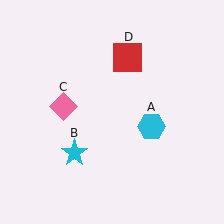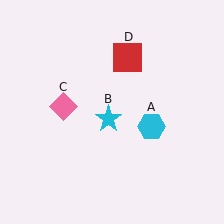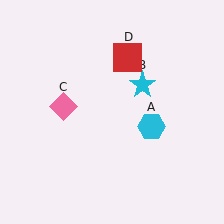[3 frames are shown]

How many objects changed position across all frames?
1 object changed position: cyan star (object B).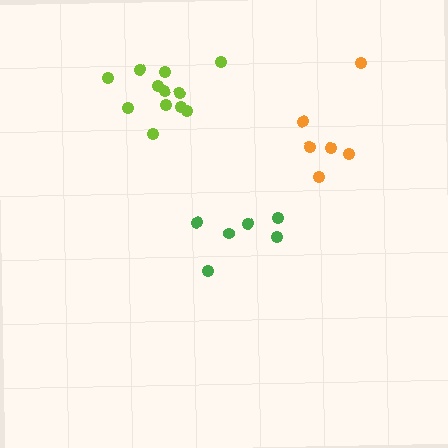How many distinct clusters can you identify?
There are 3 distinct clusters.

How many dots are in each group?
Group 1: 6 dots, Group 2: 6 dots, Group 3: 12 dots (24 total).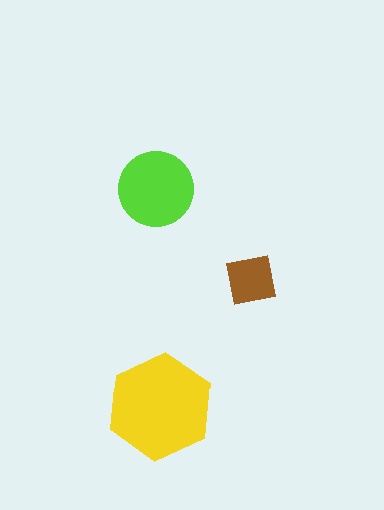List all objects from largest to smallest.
The yellow hexagon, the lime circle, the brown square.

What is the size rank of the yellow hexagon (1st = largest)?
1st.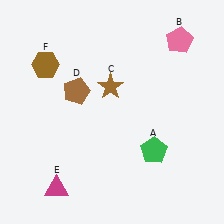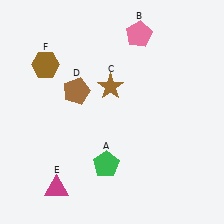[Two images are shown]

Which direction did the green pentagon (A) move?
The green pentagon (A) moved left.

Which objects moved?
The objects that moved are: the green pentagon (A), the pink pentagon (B).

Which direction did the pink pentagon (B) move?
The pink pentagon (B) moved left.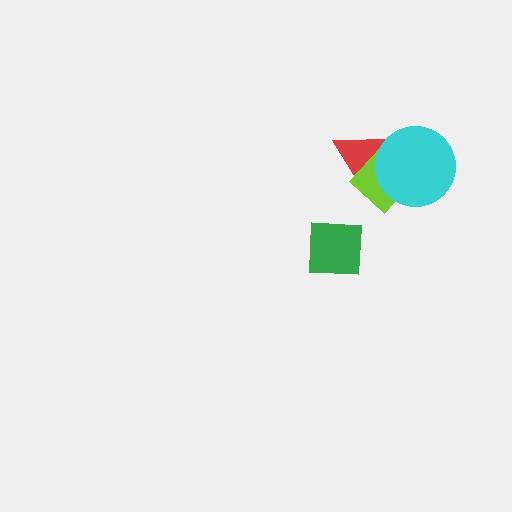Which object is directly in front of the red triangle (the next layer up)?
The lime diamond is directly in front of the red triangle.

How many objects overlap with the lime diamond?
2 objects overlap with the lime diamond.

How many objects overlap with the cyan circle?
2 objects overlap with the cyan circle.